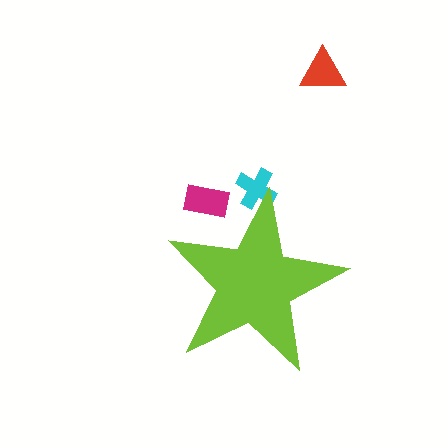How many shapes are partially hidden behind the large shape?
2 shapes are partially hidden.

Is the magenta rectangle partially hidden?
Yes, the magenta rectangle is partially hidden behind the lime star.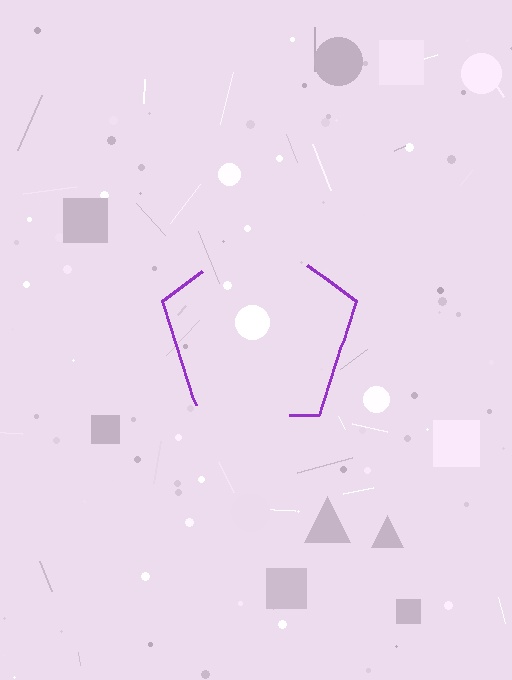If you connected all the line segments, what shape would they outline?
They would outline a pentagon.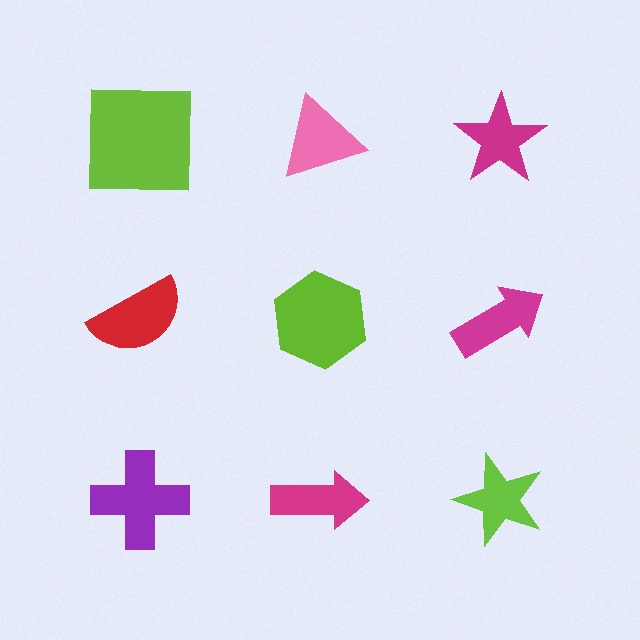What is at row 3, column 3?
A lime star.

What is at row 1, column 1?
A lime square.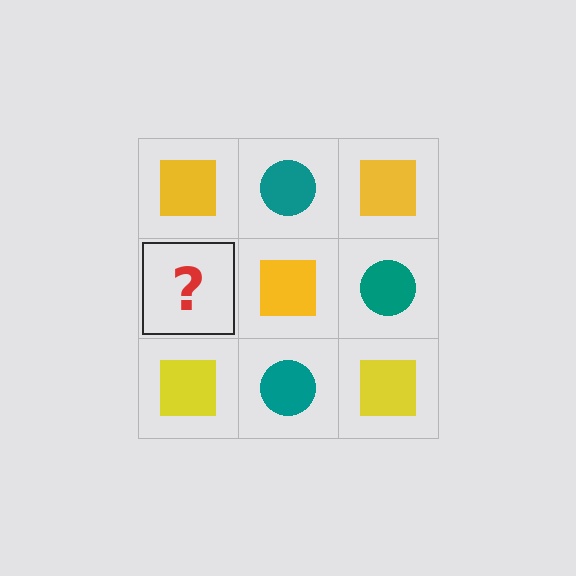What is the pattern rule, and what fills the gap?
The rule is that it alternates yellow square and teal circle in a checkerboard pattern. The gap should be filled with a teal circle.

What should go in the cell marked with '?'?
The missing cell should contain a teal circle.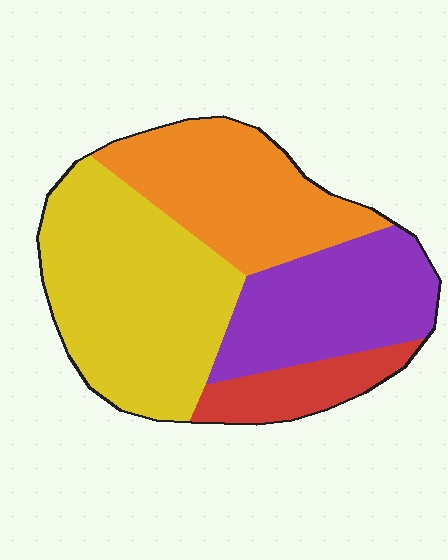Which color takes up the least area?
Red, at roughly 10%.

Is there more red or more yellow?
Yellow.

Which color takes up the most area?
Yellow, at roughly 40%.